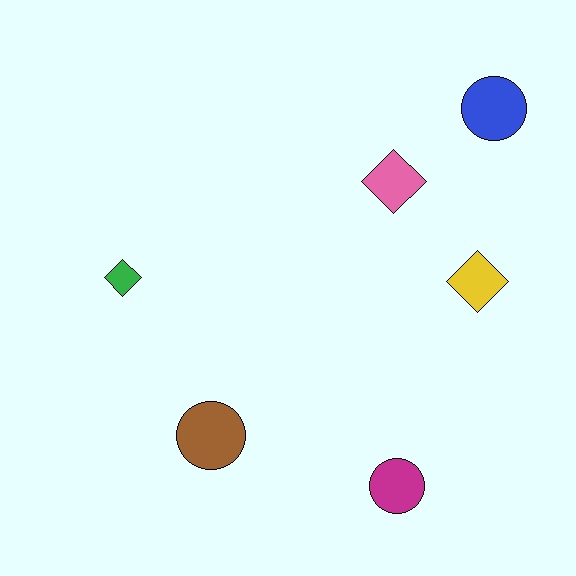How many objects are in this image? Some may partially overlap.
There are 6 objects.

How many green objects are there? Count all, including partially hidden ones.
There is 1 green object.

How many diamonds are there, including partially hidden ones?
There are 3 diamonds.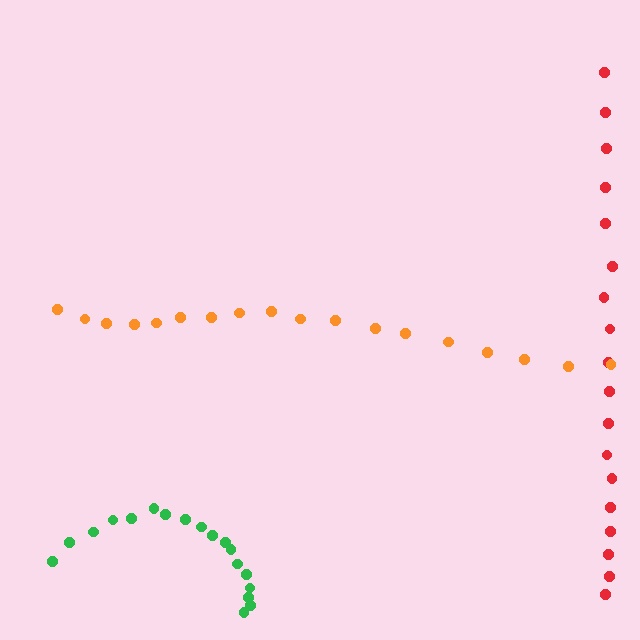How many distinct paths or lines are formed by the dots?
There are 3 distinct paths.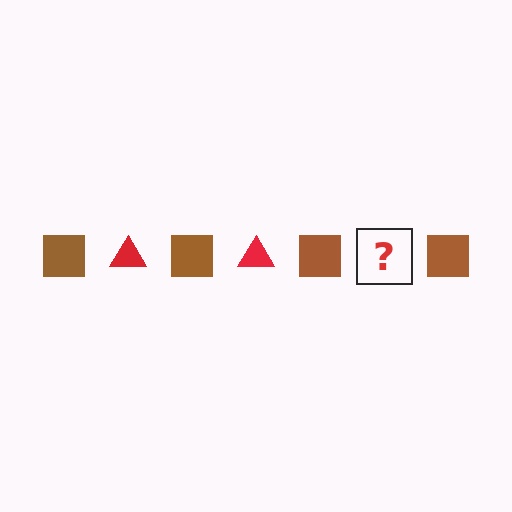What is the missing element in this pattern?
The missing element is a red triangle.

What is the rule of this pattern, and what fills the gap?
The rule is that the pattern alternates between brown square and red triangle. The gap should be filled with a red triangle.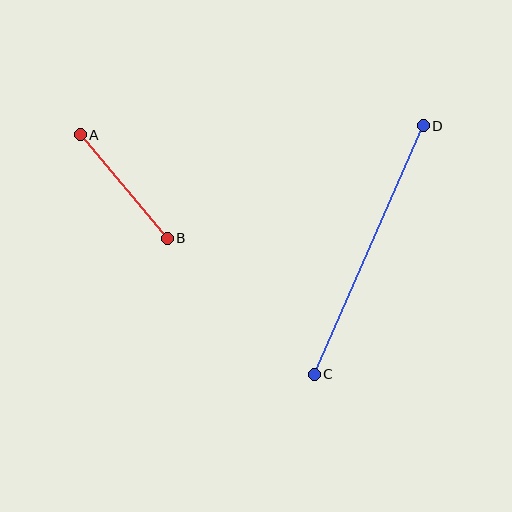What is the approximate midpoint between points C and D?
The midpoint is at approximately (369, 250) pixels.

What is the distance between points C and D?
The distance is approximately 272 pixels.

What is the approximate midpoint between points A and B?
The midpoint is at approximately (124, 187) pixels.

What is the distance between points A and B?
The distance is approximately 135 pixels.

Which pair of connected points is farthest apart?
Points C and D are farthest apart.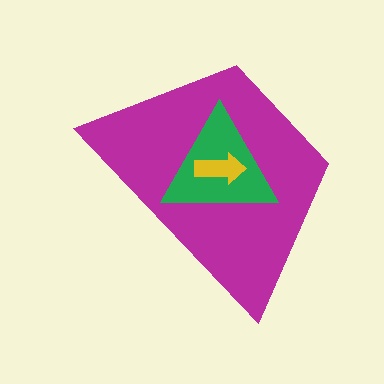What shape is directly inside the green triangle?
The yellow arrow.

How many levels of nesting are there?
3.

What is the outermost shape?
The magenta trapezoid.